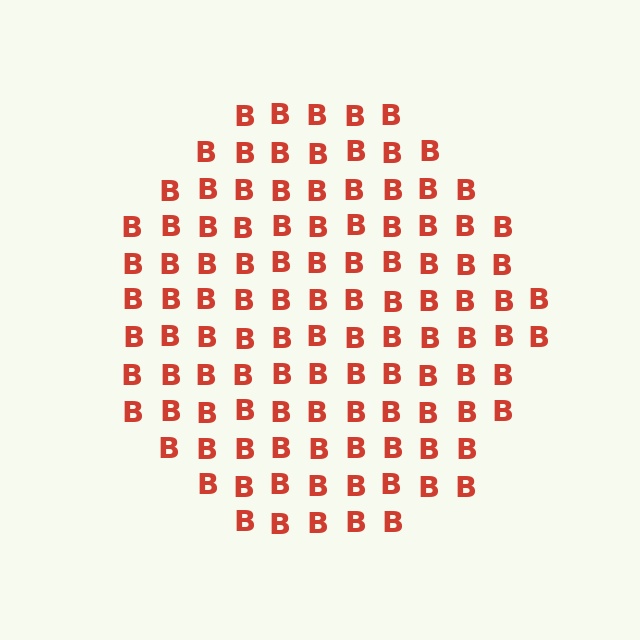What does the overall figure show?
The overall figure shows a circle.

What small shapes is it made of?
It is made of small letter B's.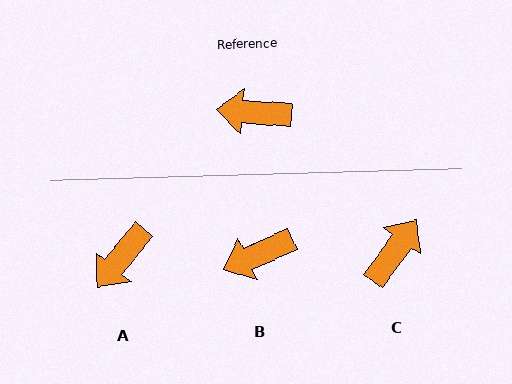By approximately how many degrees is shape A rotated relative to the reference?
Approximately 55 degrees counter-clockwise.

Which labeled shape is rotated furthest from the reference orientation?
C, about 121 degrees away.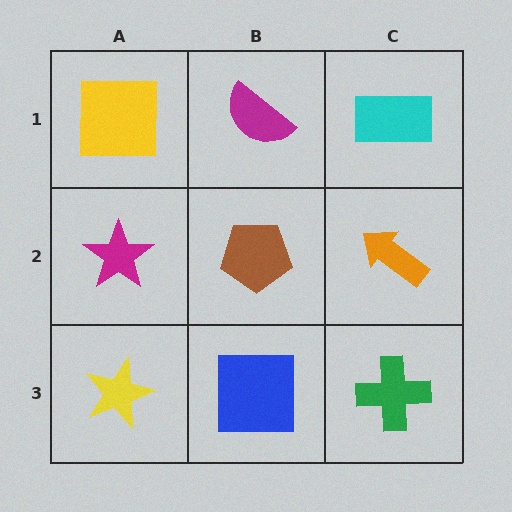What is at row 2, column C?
An orange arrow.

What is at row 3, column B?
A blue square.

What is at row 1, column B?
A magenta semicircle.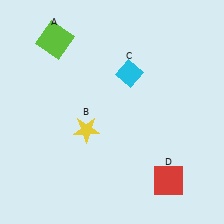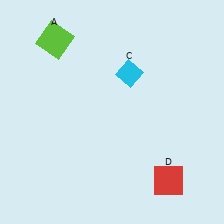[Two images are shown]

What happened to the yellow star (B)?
The yellow star (B) was removed in Image 2. It was in the bottom-left area of Image 1.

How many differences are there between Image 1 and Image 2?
There is 1 difference between the two images.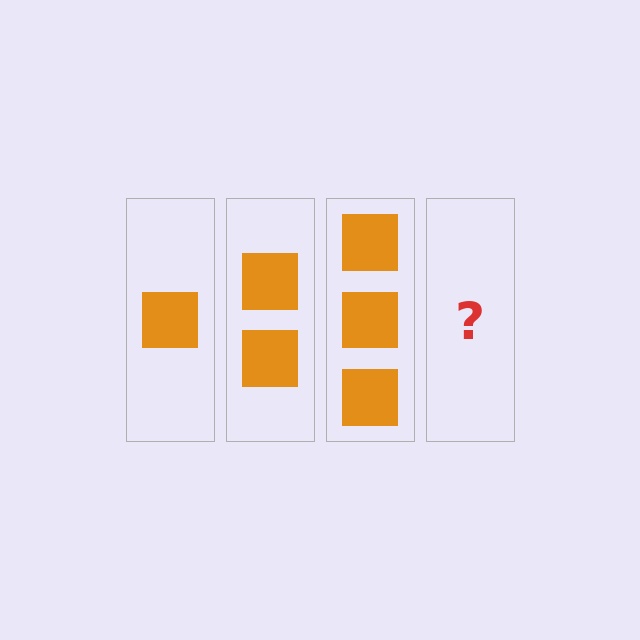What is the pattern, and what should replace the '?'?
The pattern is that each step adds one more square. The '?' should be 4 squares.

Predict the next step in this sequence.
The next step is 4 squares.